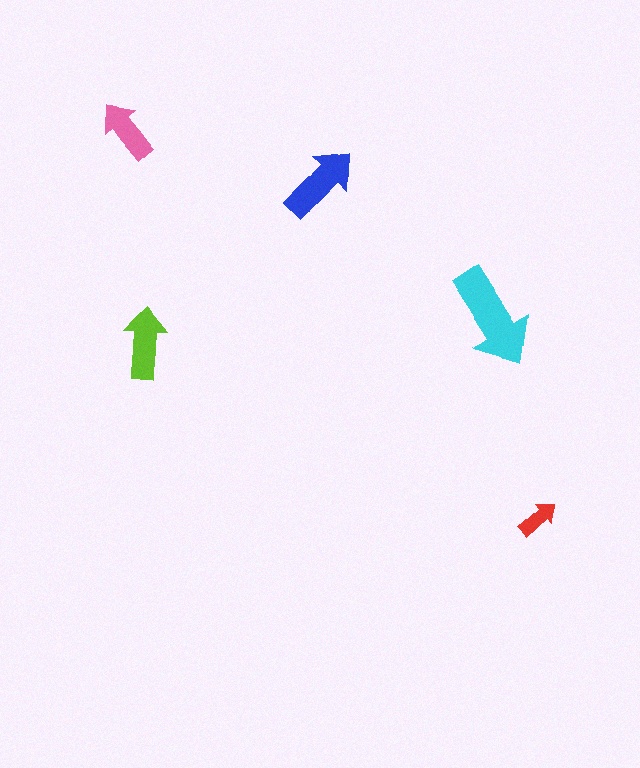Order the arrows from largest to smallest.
the cyan one, the blue one, the lime one, the pink one, the red one.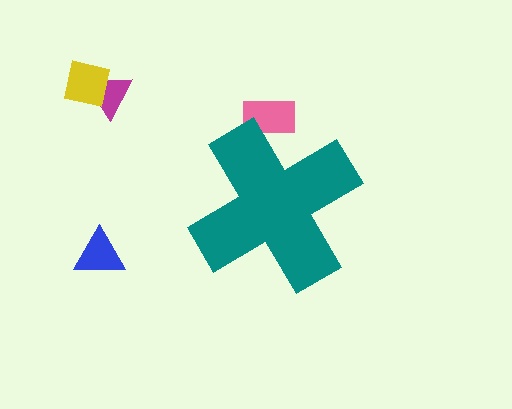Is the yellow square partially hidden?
No, the yellow square is fully visible.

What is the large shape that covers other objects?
A teal cross.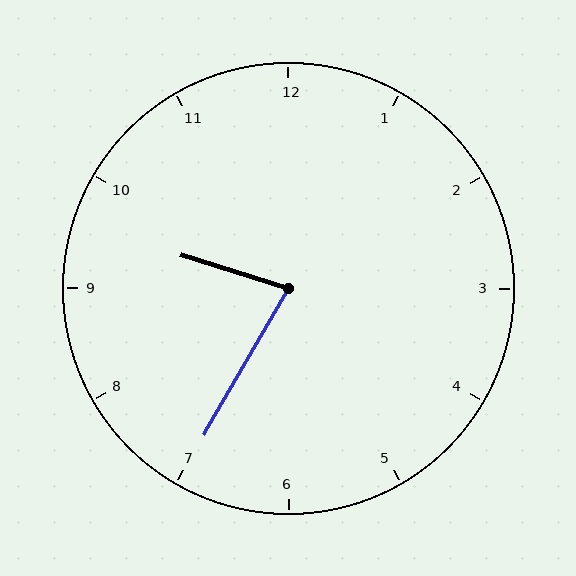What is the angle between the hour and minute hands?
Approximately 78 degrees.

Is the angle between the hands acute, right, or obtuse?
It is acute.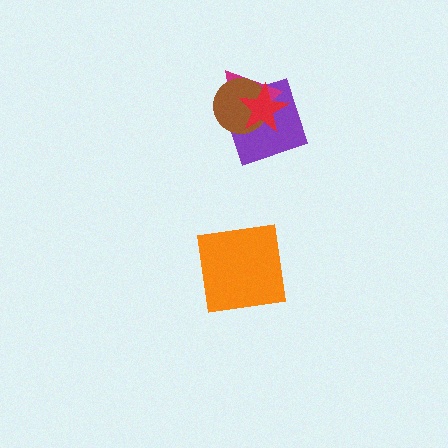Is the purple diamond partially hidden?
Yes, it is partially covered by another shape.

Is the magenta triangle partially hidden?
Yes, it is partially covered by another shape.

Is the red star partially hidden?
No, no other shape covers it.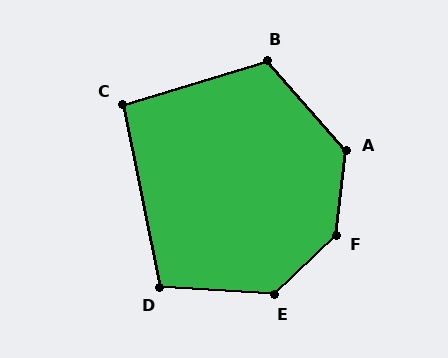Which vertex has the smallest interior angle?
C, at approximately 95 degrees.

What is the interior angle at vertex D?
Approximately 105 degrees (obtuse).